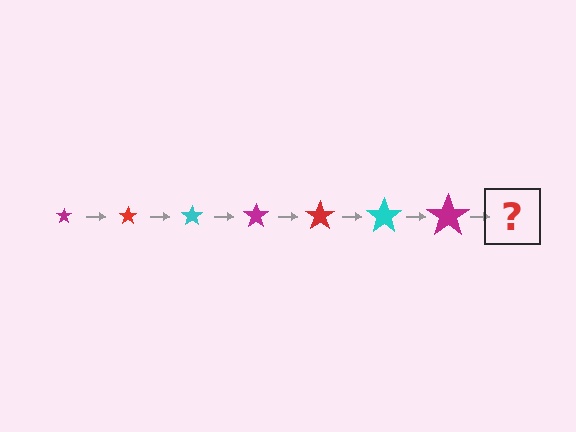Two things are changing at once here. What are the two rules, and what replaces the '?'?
The two rules are that the star grows larger each step and the color cycles through magenta, red, and cyan. The '?' should be a red star, larger than the previous one.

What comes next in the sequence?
The next element should be a red star, larger than the previous one.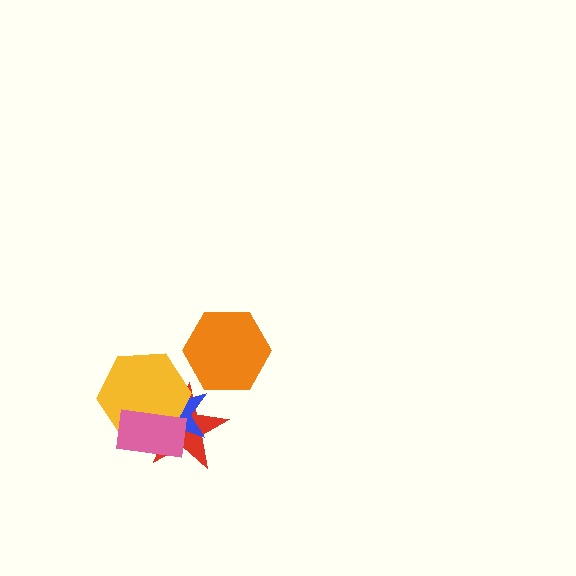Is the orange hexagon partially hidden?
No, no other shape covers it.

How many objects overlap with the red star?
3 objects overlap with the red star.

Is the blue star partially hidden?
Yes, it is partially covered by another shape.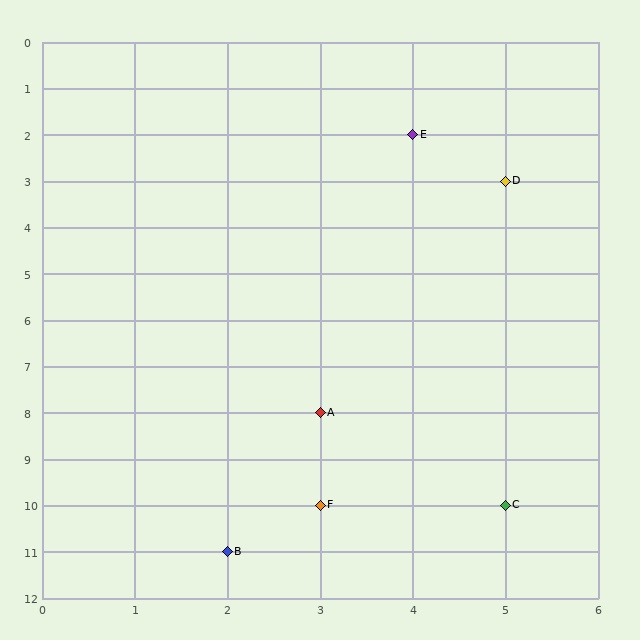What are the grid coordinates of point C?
Point C is at grid coordinates (5, 10).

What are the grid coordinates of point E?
Point E is at grid coordinates (4, 2).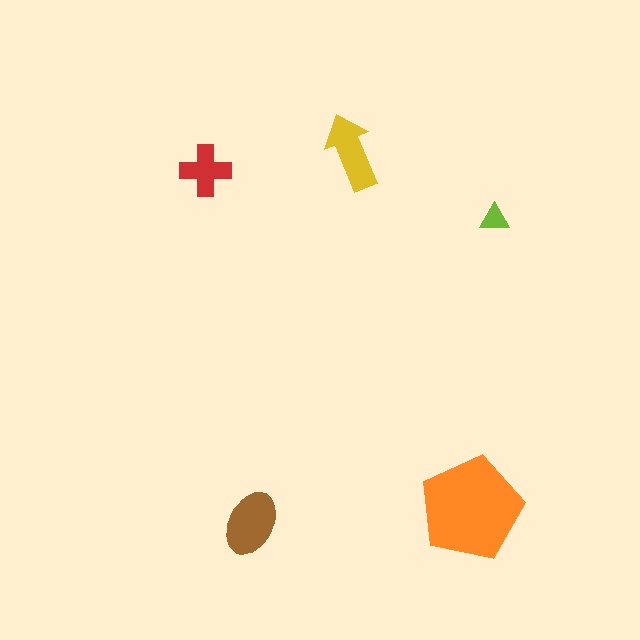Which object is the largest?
The orange pentagon.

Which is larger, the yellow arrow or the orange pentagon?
The orange pentagon.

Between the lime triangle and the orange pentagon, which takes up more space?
The orange pentagon.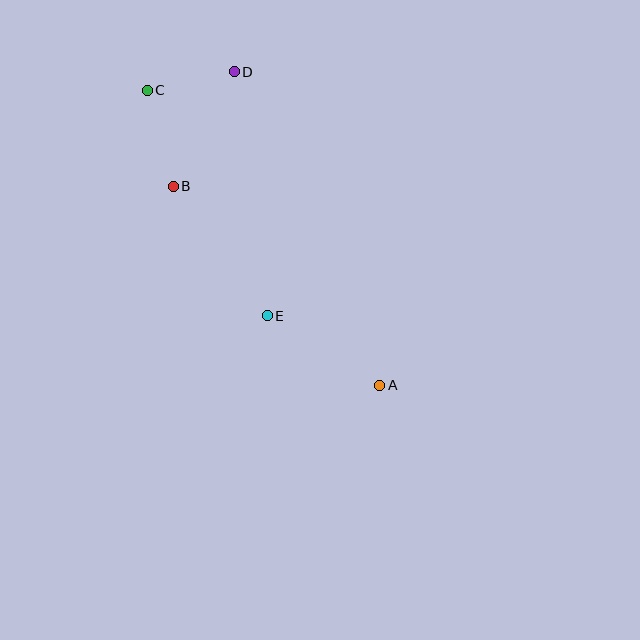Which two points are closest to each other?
Points C and D are closest to each other.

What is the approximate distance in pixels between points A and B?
The distance between A and B is approximately 287 pixels.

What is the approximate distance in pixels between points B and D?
The distance between B and D is approximately 130 pixels.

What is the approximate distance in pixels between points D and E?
The distance between D and E is approximately 246 pixels.